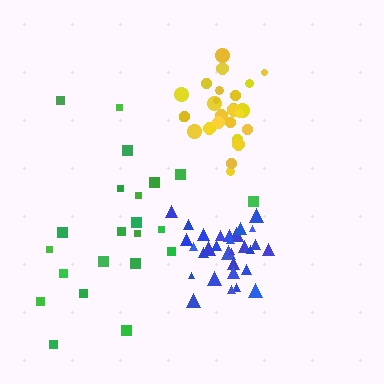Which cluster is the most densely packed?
Blue.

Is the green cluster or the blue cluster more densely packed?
Blue.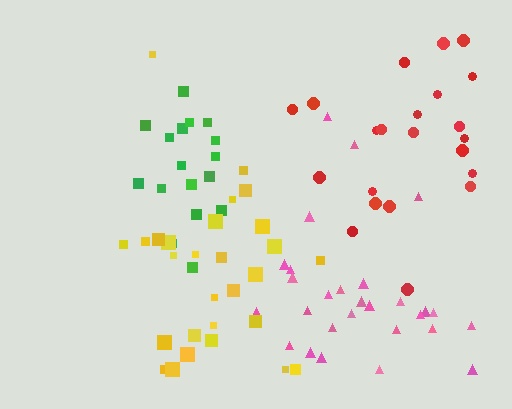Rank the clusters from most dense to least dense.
green, pink, red, yellow.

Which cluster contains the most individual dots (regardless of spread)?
Pink (28).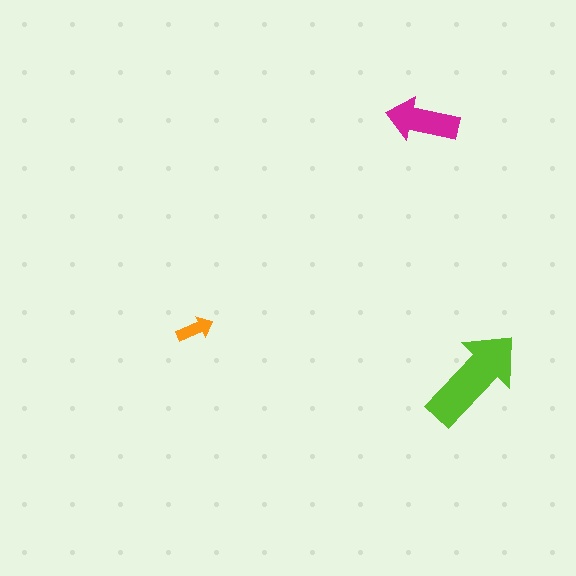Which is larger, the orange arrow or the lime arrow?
The lime one.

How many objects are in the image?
There are 3 objects in the image.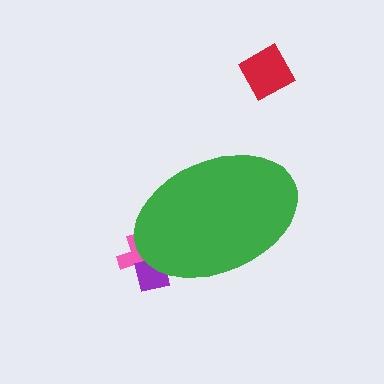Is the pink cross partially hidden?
Yes, the pink cross is partially hidden behind the green ellipse.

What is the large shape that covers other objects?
A green ellipse.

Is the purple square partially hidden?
Yes, the purple square is partially hidden behind the green ellipse.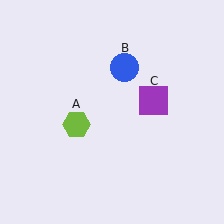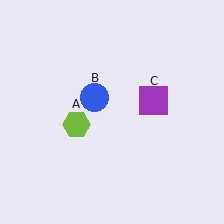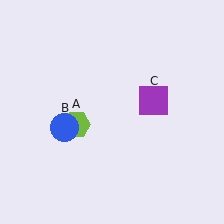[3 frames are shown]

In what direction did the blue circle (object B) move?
The blue circle (object B) moved down and to the left.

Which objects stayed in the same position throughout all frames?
Lime hexagon (object A) and purple square (object C) remained stationary.